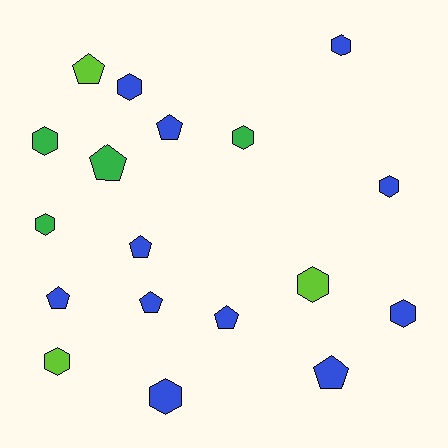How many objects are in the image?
There are 18 objects.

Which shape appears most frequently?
Hexagon, with 10 objects.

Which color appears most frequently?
Blue, with 11 objects.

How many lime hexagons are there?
There are 2 lime hexagons.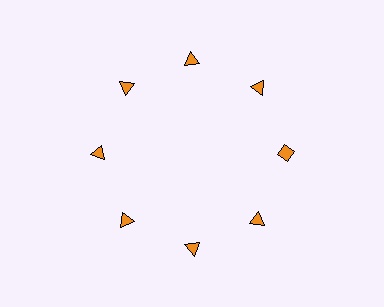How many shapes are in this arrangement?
There are 8 shapes arranged in a ring pattern.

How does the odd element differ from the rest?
It has a different shape: diamond instead of triangle.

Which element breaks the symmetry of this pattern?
The orange diamond at roughly the 3 o'clock position breaks the symmetry. All other shapes are orange triangles.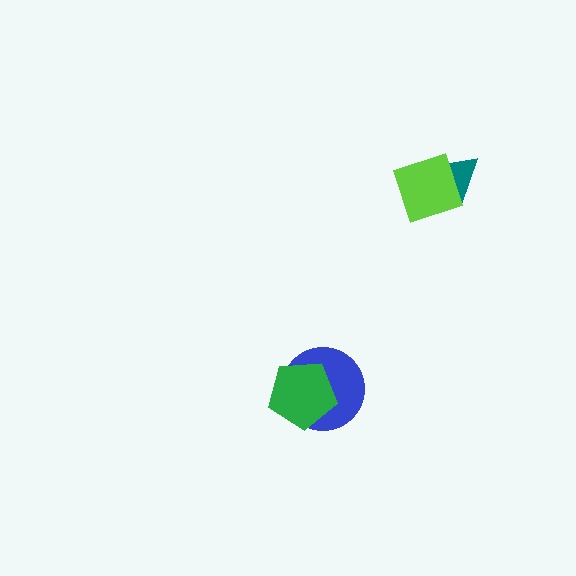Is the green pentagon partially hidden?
No, no other shape covers it.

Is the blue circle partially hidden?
Yes, it is partially covered by another shape.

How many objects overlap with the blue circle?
1 object overlaps with the blue circle.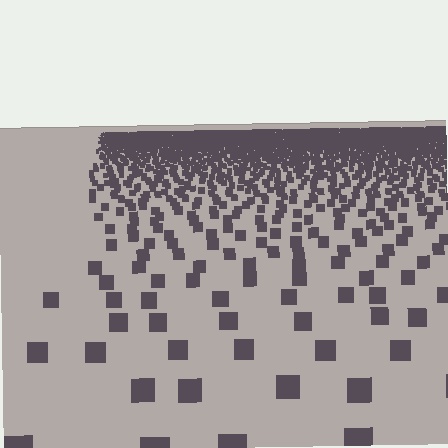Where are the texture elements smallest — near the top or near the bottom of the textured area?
Near the top.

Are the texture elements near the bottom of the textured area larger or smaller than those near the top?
Larger. Near the bottom, elements are closer to the viewer and appear at a bigger on-screen size.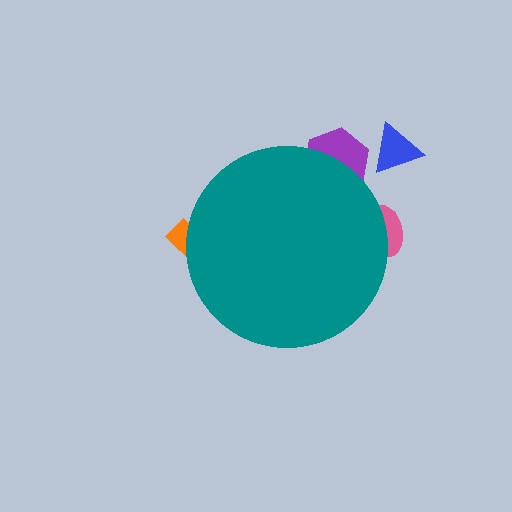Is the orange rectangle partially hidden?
Yes, the orange rectangle is partially hidden behind the teal circle.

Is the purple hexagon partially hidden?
Yes, the purple hexagon is partially hidden behind the teal circle.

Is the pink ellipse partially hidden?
Yes, the pink ellipse is partially hidden behind the teal circle.